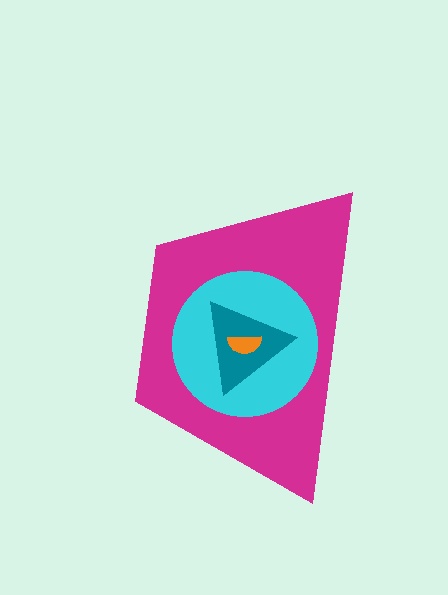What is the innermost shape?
The orange semicircle.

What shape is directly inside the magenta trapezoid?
The cyan circle.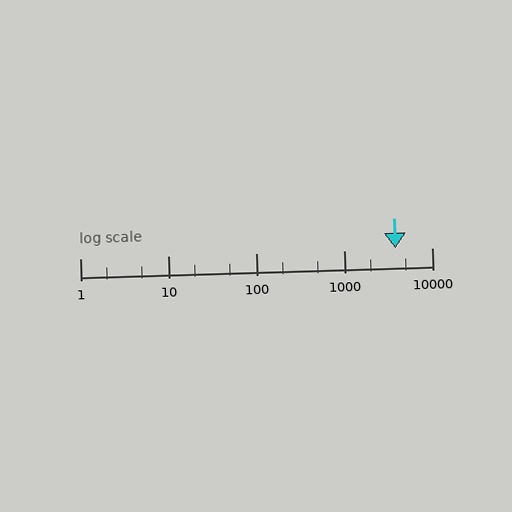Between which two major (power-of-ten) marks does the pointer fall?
The pointer is between 1000 and 10000.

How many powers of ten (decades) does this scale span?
The scale spans 4 decades, from 1 to 10000.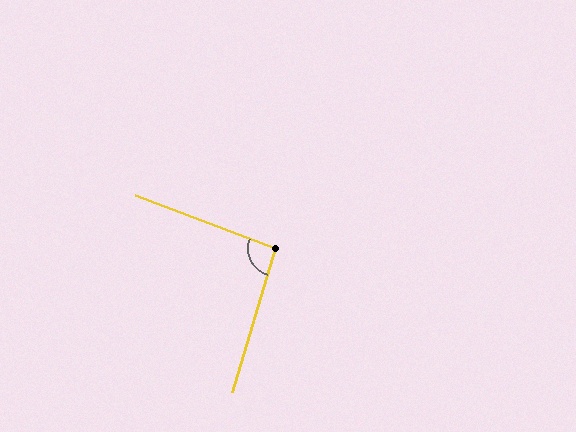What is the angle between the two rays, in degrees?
Approximately 94 degrees.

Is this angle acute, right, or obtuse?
It is approximately a right angle.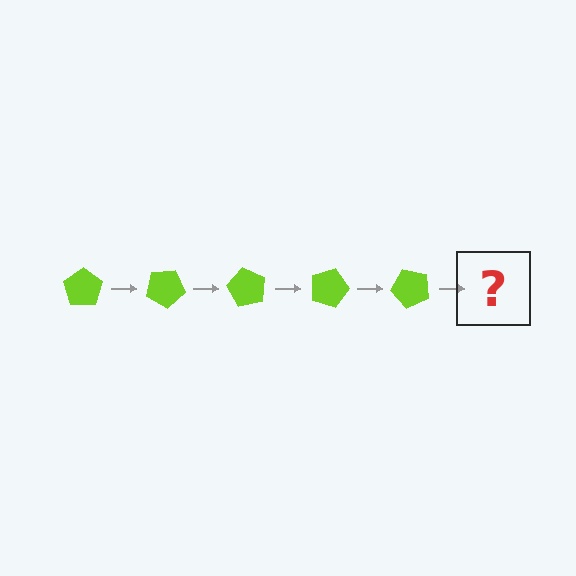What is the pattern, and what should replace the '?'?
The pattern is that the pentagon rotates 30 degrees each step. The '?' should be a lime pentagon rotated 150 degrees.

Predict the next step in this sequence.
The next step is a lime pentagon rotated 150 degrees.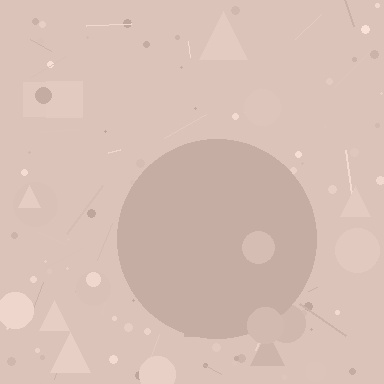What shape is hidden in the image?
A circle is hidden in the image.